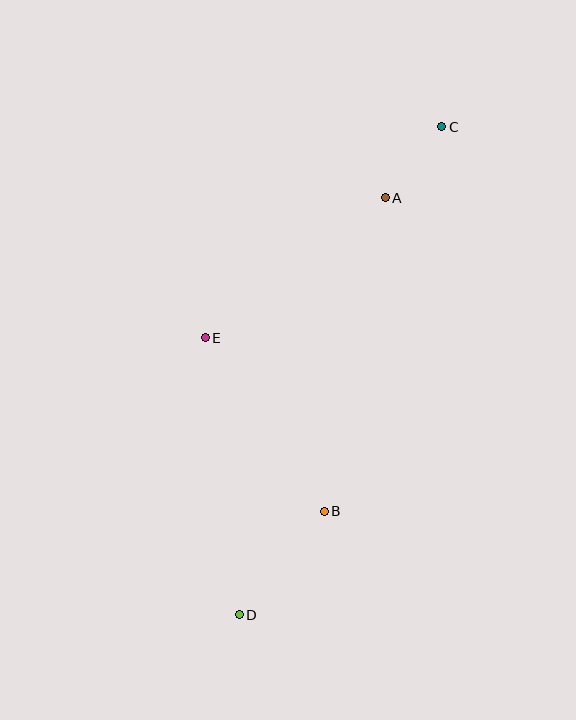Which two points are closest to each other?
Points A and C are closest to each other.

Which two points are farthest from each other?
Points C and D are farthest from each other.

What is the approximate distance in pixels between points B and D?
The distance between B and D is approximately 134 pixels.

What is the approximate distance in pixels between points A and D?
The distance between A and D is approximately 442 pixels.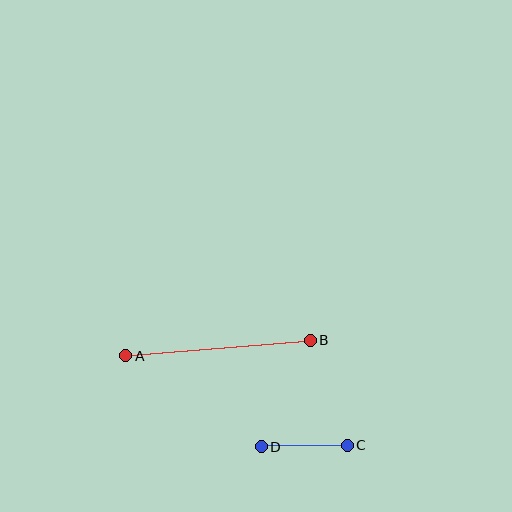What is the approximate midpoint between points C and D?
The midpoint is at approximately (304, 446) pixels.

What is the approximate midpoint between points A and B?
The midpoint is at approximately (218, 348) pixels.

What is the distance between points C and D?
The distance is approximately 86 pixels.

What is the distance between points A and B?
The distance is approximately 185 pixels.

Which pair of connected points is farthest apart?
Points A and B are farthest apart.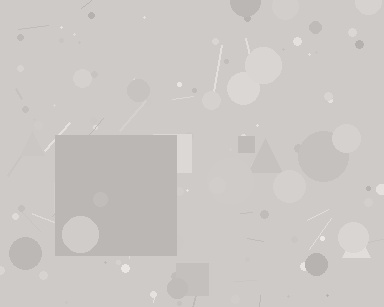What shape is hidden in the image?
A square is hidden in the image.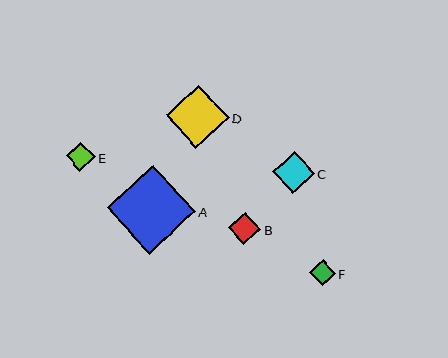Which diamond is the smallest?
Diamond F is the smallest with a size of approximately 26 pixels.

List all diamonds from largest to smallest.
From largest to smallest: A, D, C, B, E, F.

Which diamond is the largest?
Diamond A is the largest with a size of approximately 88 pixels.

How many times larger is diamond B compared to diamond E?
Diamond B is approximately 1.1 times the size of diamond E.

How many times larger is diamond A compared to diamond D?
Diamond A is approximately 1.4 times the size of diamond D.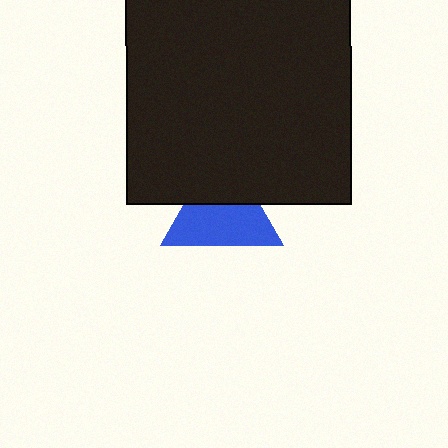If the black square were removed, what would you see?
You would see the complete blue triangle.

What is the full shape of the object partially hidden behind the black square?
The partially hidden object is a blue triangle.